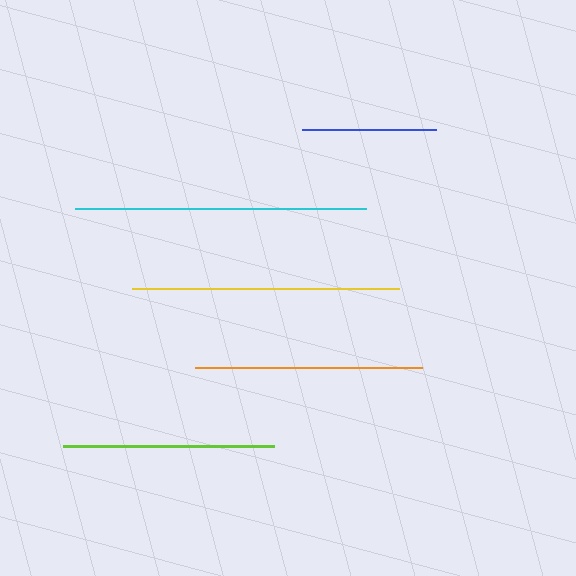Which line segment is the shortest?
The blue line is the shortest at approximately 134 pixels.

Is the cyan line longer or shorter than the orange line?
The cyan line is longer than the orange line.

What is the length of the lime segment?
The lime segment is approximately 211 pixels long.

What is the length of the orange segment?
The orange segment is approximately 227 pixels long.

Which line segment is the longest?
The cyan line is the longest at approximately 291 pixels.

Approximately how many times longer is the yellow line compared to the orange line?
The yellow line is approximately 1.2 times the length of the orange line.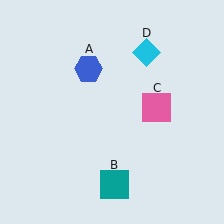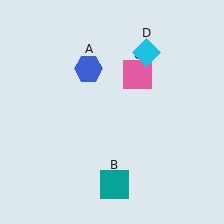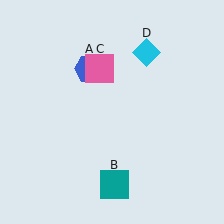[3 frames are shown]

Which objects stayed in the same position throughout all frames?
Blue hexagon (object A) and teal square (object B) and cyan diamond (object D) remained stationary.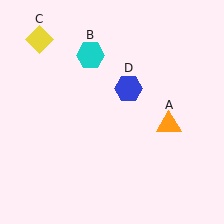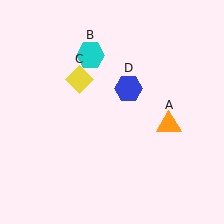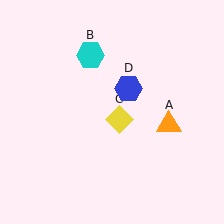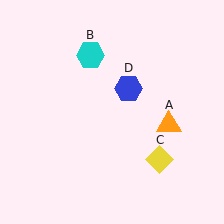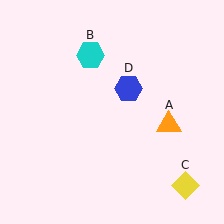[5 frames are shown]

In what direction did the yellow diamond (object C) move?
The yellow diamond (object C) moved down and to the right.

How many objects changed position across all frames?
1 object changed position: yellow diamond (object C).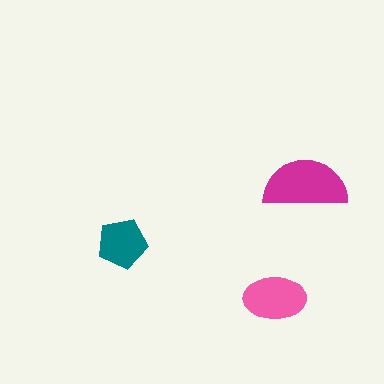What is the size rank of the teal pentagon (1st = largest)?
3rd.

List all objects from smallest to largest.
The teal pentagon, the pink ellipse, the magenta semicircle.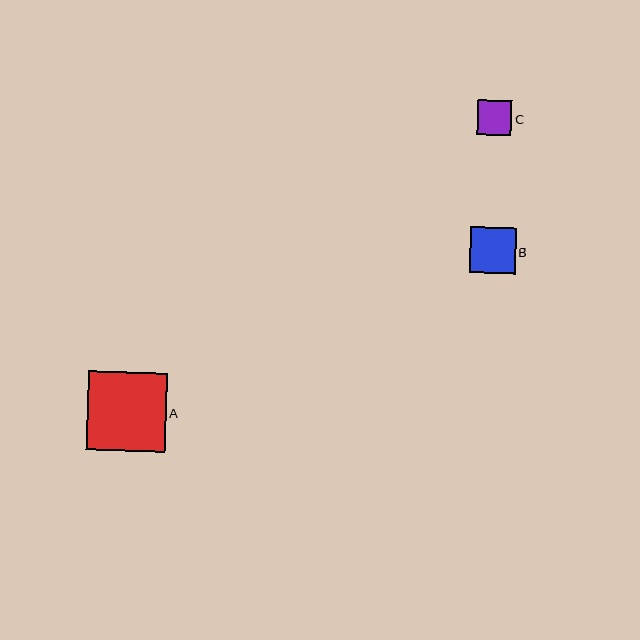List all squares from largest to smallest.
From largest to smallest: A, B, C.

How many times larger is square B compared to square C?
Square B is approximately 1.3 times the size of square C.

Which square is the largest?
Square A is the largest with a size of approximately 79 pixels.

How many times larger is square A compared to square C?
Square A is approximately 2.3 times the size of square C.